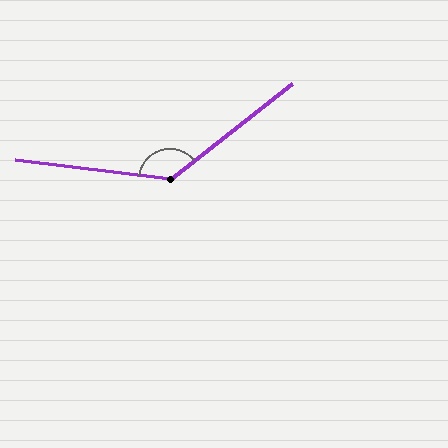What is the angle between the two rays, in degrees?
Approximately 135 degrees.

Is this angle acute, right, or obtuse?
It is obtuse.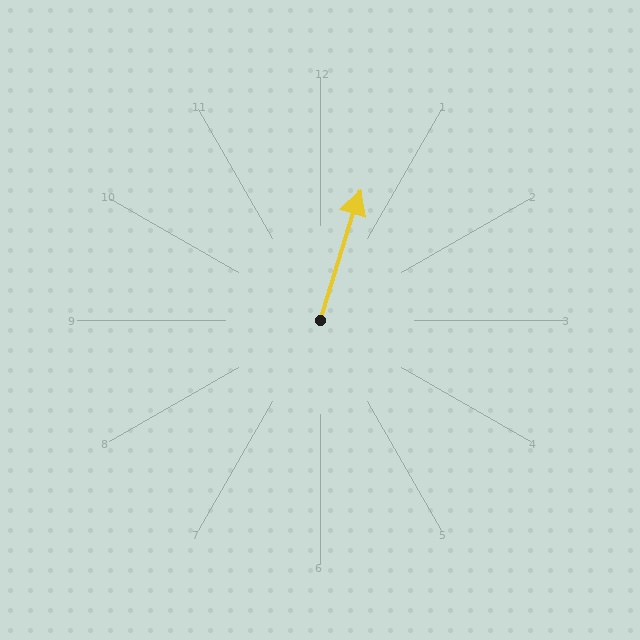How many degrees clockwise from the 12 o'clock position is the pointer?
Approximately 17 degrees.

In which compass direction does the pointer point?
North.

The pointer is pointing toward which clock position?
Roughly 1 o'clock.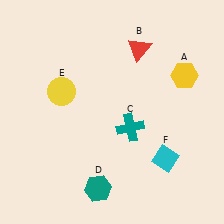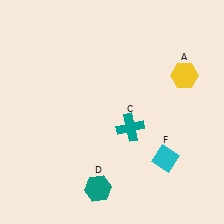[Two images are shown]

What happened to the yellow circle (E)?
The yellow circle (E) was removed in Image 2. It was in the top-left area of Image 1.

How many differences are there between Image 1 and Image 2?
There are 2 differences between the two images.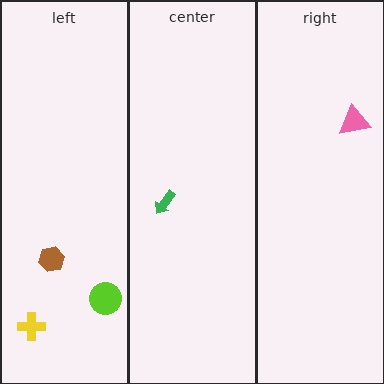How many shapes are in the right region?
1.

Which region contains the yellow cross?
The left region.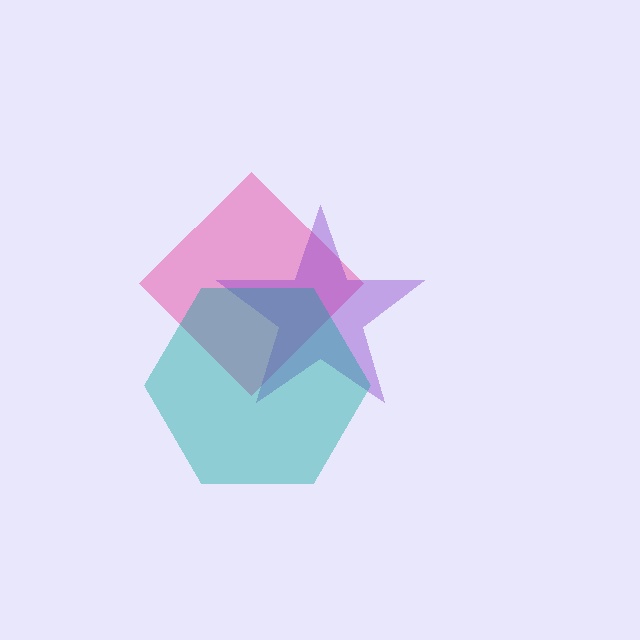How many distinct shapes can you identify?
There are 3 distinct shapes: a pink diamond, a purple star, a teal hexagon.